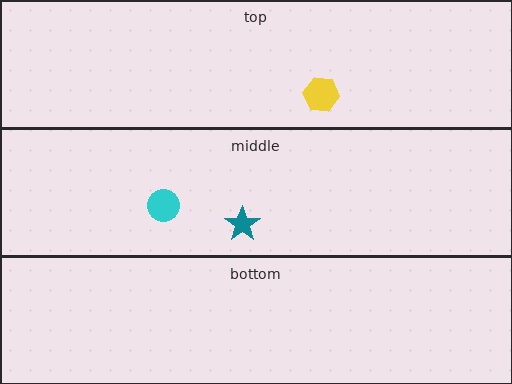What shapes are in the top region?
The yellow hexagon.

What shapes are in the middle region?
The cyan circle, the teal star.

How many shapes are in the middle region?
2.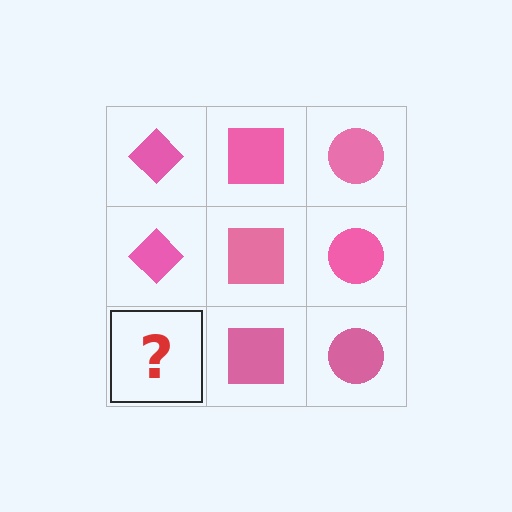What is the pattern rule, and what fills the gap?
The rule is that each column has a consistent shape. The gap should be filled with a pink diamond.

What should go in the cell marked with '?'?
The missing cell should contain a pink diamond.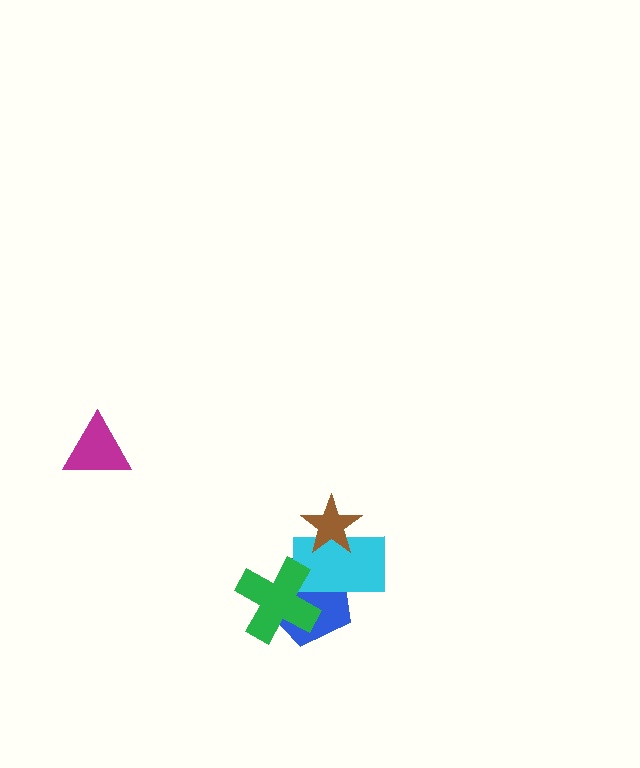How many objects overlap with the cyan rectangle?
3 objects overlap with the cyan rectangle.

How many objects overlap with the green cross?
2 objects overlap with the green cross.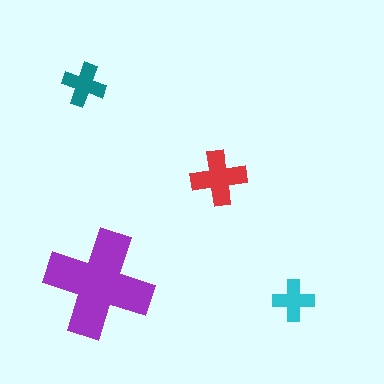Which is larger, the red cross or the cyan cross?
The red one.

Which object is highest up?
The teal cross is topmost.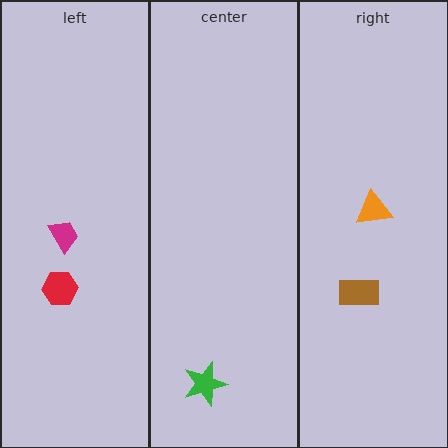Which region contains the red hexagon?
The left region.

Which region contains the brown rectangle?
The right region.